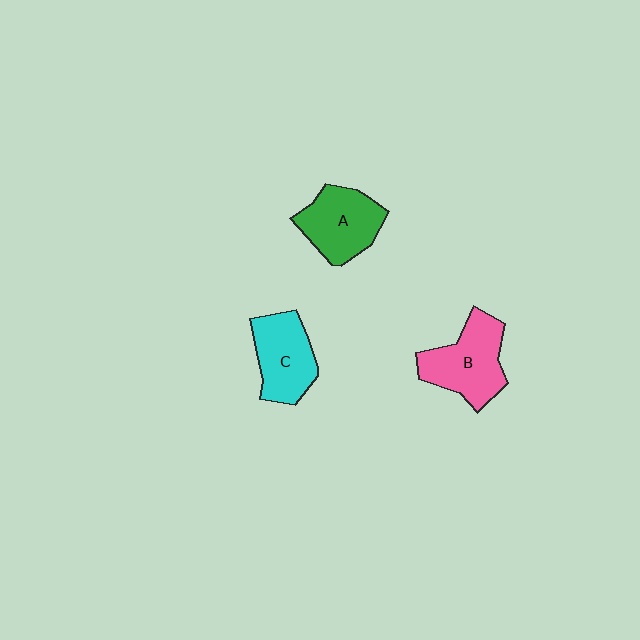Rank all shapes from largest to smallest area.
From largest to smallest: B (pink), A (green), C (cyan).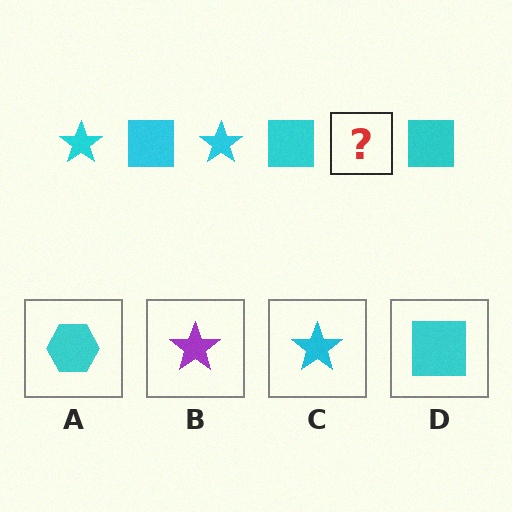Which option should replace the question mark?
Option C.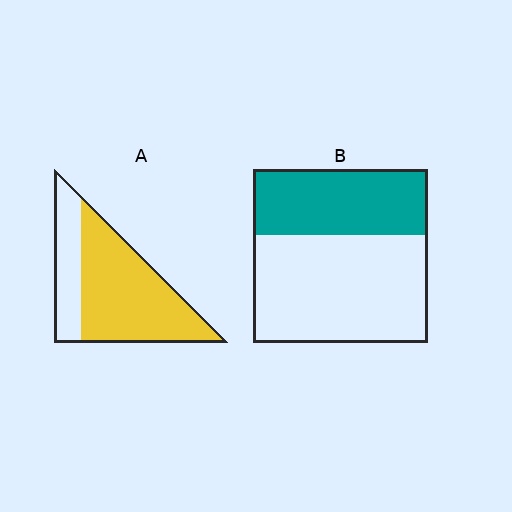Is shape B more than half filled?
No.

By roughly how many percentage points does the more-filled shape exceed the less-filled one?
By roughly 35 percentage points (A over B).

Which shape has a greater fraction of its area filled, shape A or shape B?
Shape A.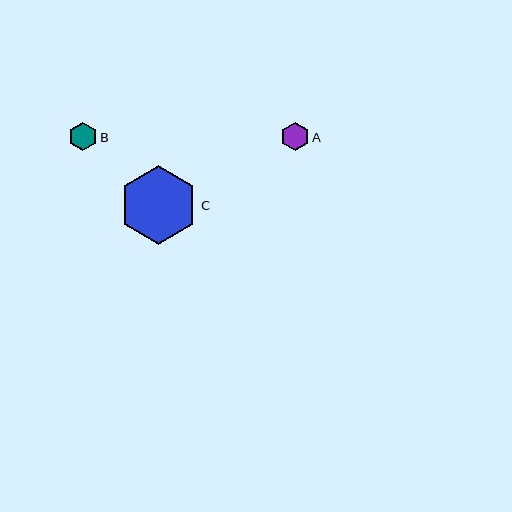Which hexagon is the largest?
Hexagon C is the largest with a size of approximately 79 pixels.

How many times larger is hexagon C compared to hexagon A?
Hexagon C is approximately 2.8 times the size of hexagon A.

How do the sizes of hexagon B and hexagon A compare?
Hexagon B and hexagon A are approximately the same size.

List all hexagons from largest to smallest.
From largest to smallest: C, B, A.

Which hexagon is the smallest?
Hexagon A is the smallest with a size of approximately 28 pixels.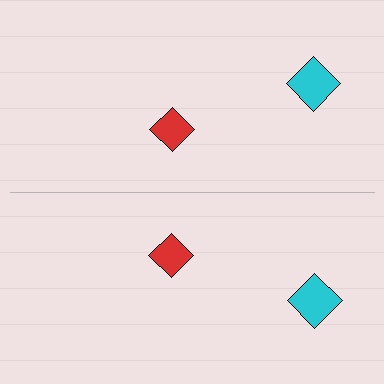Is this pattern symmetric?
Yes, this pattern has bilateral (reflection) symmetry.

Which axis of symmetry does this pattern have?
The pattern has a horizontal axis of symmetry running through the center of the image.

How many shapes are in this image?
There are 4 shapes in this image.